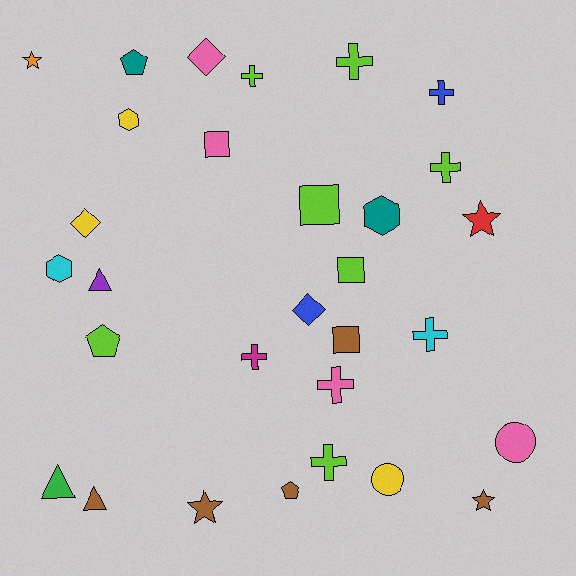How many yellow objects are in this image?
There are 3 yellow objects.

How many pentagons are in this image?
There are 3 pentagons.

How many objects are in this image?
There are 30 objects.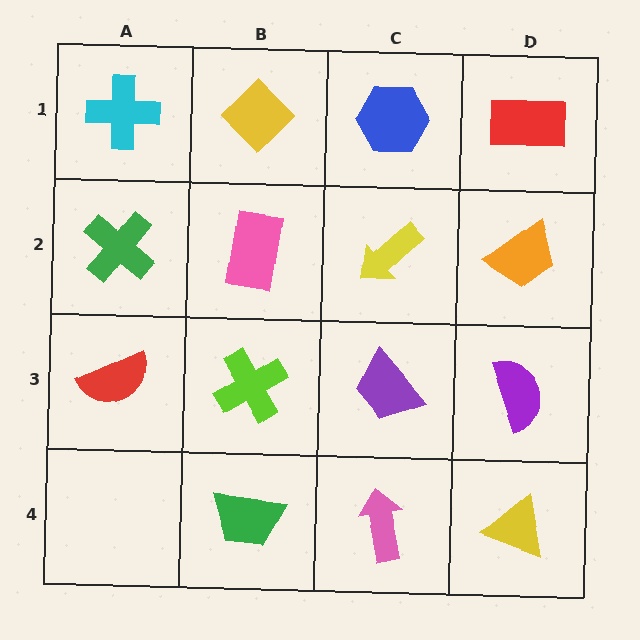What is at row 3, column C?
A purple trapezoid.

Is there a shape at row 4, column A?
No, that cell is empty.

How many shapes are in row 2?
4 shapes.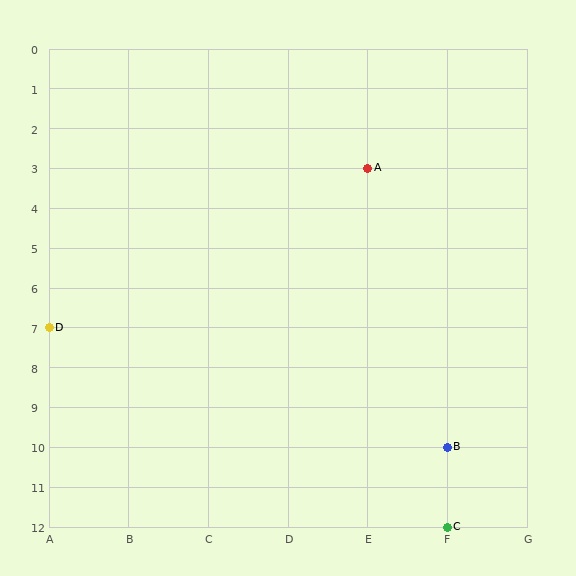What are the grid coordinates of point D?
Point D is at grid coordinates (A, 7).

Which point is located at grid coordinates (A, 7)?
Point D is at (A, 7).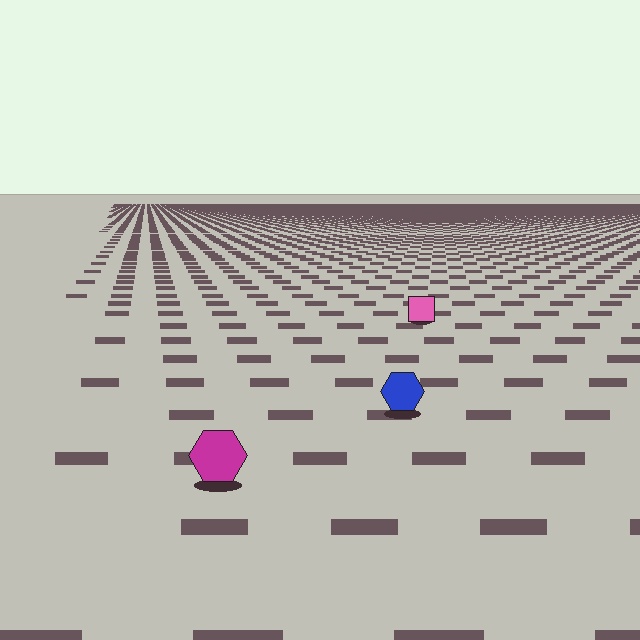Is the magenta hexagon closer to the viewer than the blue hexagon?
Yes. The magenta hexagon is closer — you can tell from the texture gradient: the ground texture is coarser near it.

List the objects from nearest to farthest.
From nearest to farthest: the magenta hexagon, the blue hexagon, the pink square.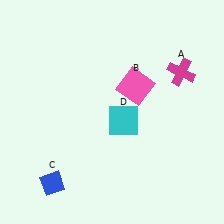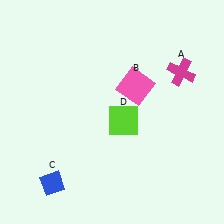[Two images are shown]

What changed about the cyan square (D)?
In Image 1, D is cyan. In Image 2, it changed to lime.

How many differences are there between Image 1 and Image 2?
There is 1 difference between the two images.